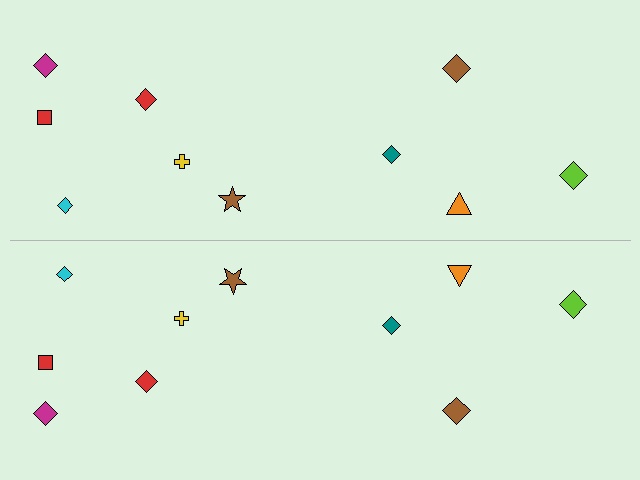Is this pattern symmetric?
Yes, this pattern has bilateral (reflection) symmetry.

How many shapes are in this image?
There are 20 shapes in this image.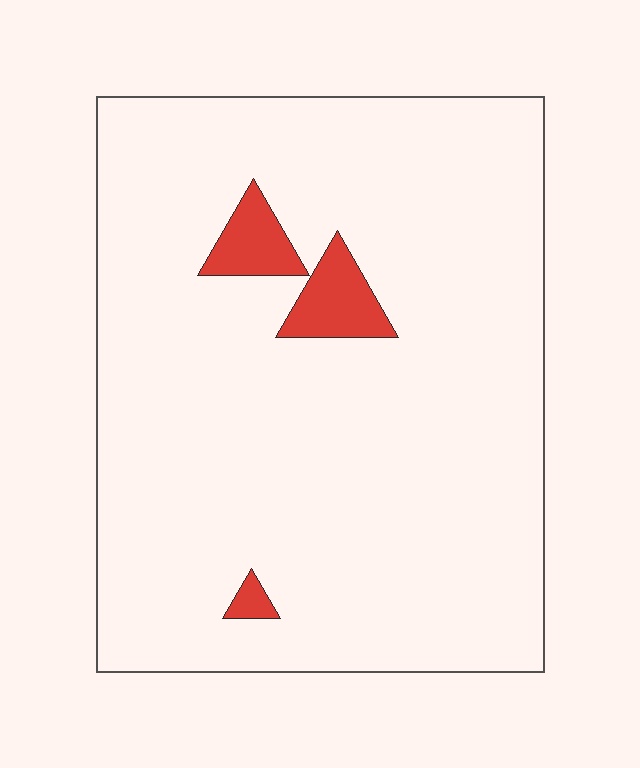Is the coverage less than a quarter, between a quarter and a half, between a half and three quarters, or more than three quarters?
Less than a quarter.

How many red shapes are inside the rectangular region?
3.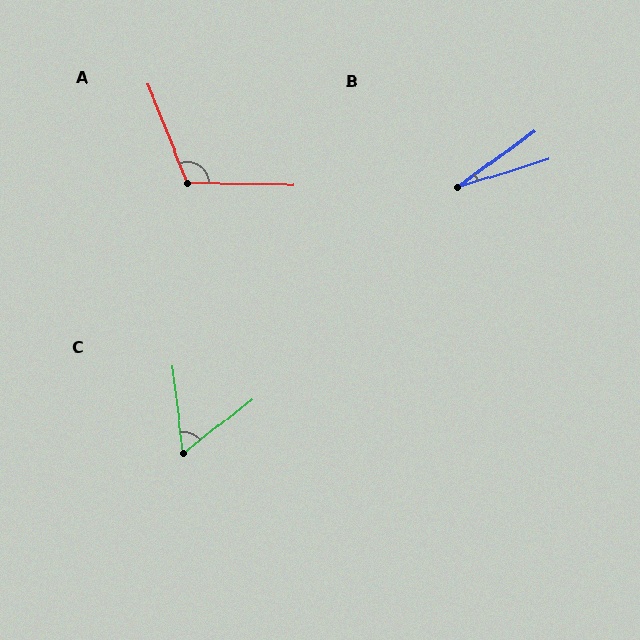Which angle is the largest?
A, at approximately 112 degrees.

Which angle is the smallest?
B, at approximately 19 degrees.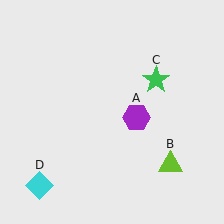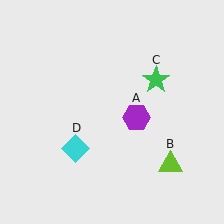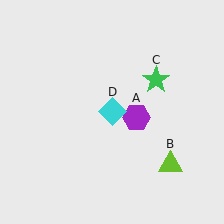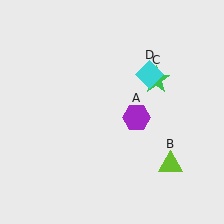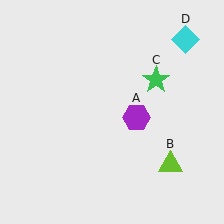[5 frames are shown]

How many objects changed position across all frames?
1 object changed position: cyan diamond (object D).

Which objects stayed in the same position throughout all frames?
Purple hexagon (object A) and lime triangle (object B) and green star (object C) remained stationary.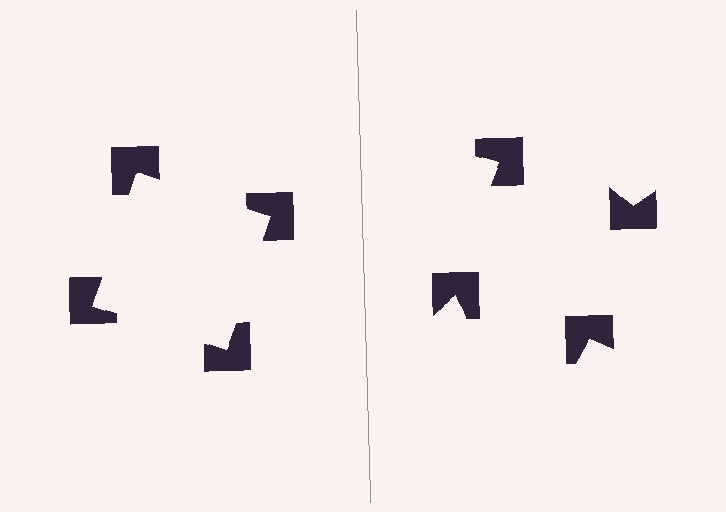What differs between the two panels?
The notched squares are positioned identically on both sides; only the wedge orientations differ. On the left they align to a square; on the right they are misaligned.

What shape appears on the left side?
An illusory square.